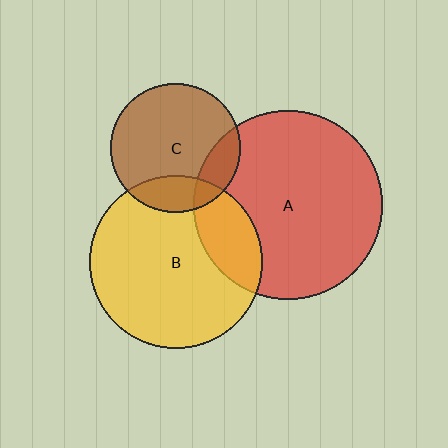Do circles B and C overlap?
Yes.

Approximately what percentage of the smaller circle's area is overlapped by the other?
Approximately 20%.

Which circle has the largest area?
Circle A (red).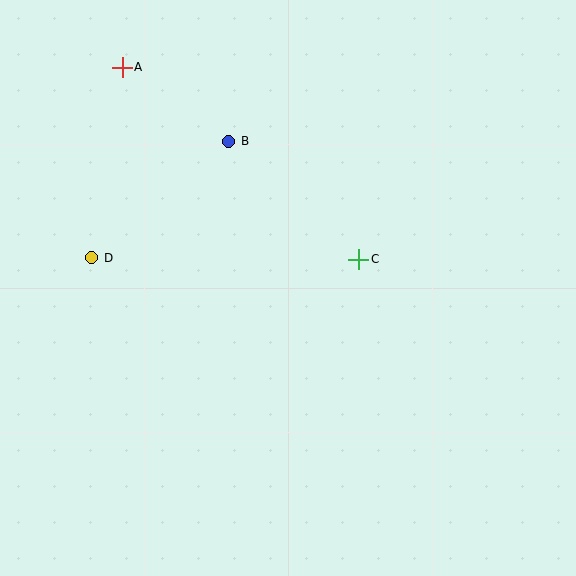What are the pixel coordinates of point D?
Point D is at (92, 258).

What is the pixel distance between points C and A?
The distance between C and A is 304 pixels.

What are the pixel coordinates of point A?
Point A is at (122, 67).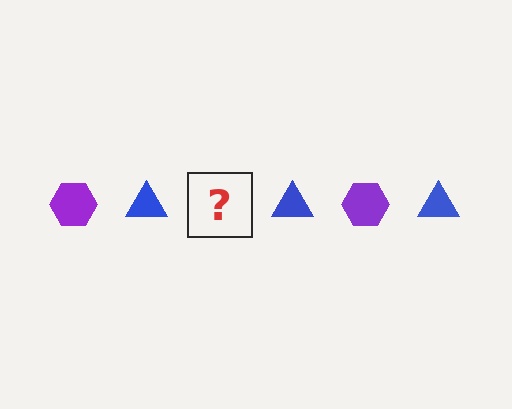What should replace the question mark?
The question mark should be replaced with a purple hexagon.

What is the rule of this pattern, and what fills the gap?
The rule is that the pattern alternates between purple hexagon and blue triangle. The gap should be filled with a purple hexagon.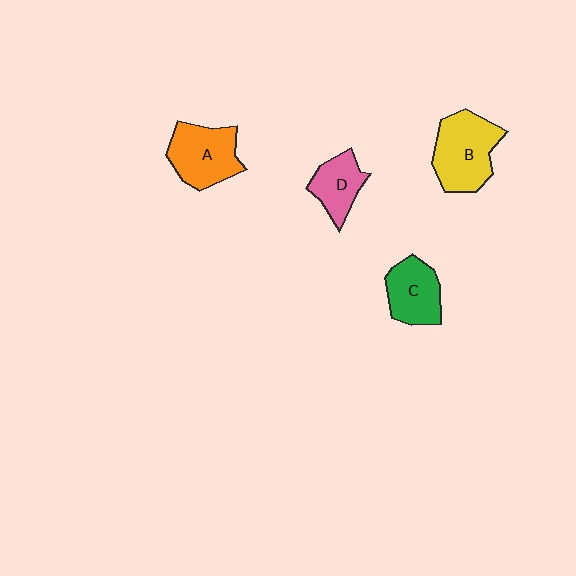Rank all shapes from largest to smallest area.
From largest to smallest: B (yellow), A (orange), C (green), D (pink).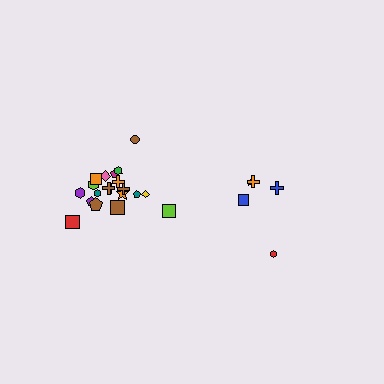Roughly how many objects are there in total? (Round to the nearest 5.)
Roughly 25 objects in total.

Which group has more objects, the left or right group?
The left group.